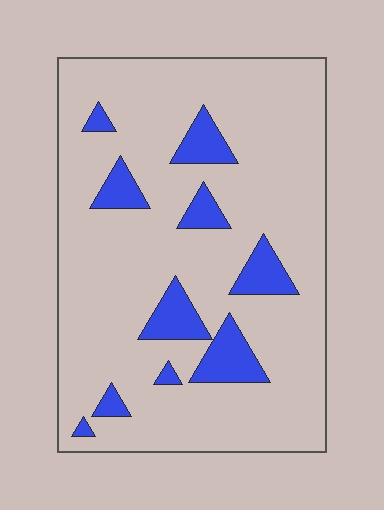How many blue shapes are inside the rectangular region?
10.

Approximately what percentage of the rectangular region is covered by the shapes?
Approximately 15%.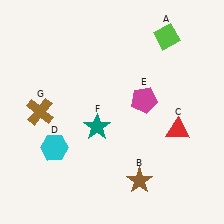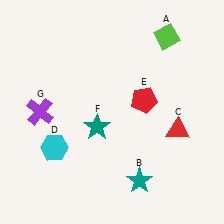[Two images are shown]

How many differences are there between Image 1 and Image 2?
There are 3 differences between the two images.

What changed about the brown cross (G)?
In Image 1, G is brown. In Image 2, it changed to purple.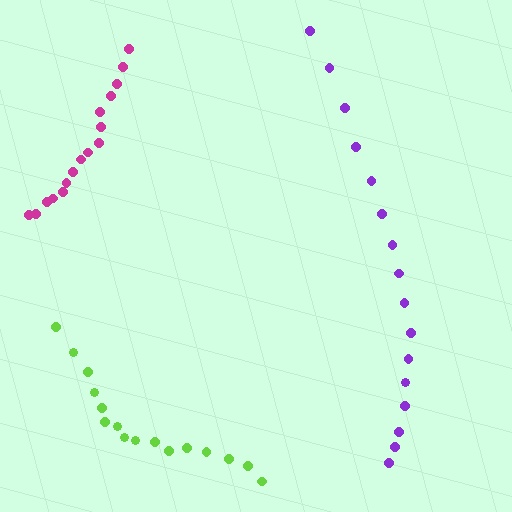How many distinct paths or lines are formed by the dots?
There are 3 distinct paths.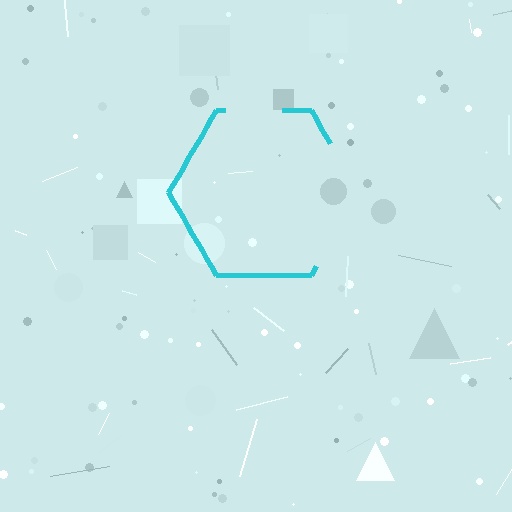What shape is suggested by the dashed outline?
The dashed outline suggests a hexagon.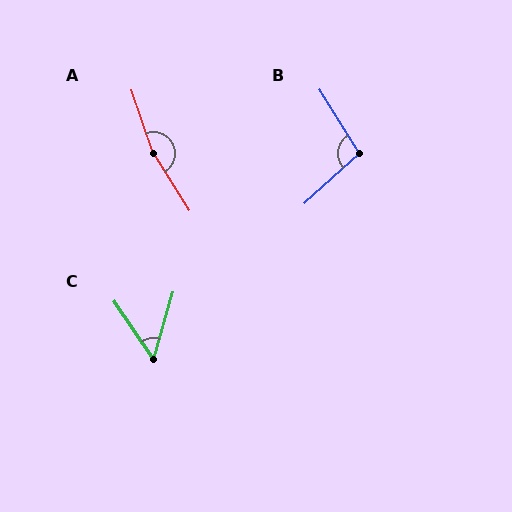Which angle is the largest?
A, at approximately 167 degrees.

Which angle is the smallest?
C, at approximately 50 degrees.